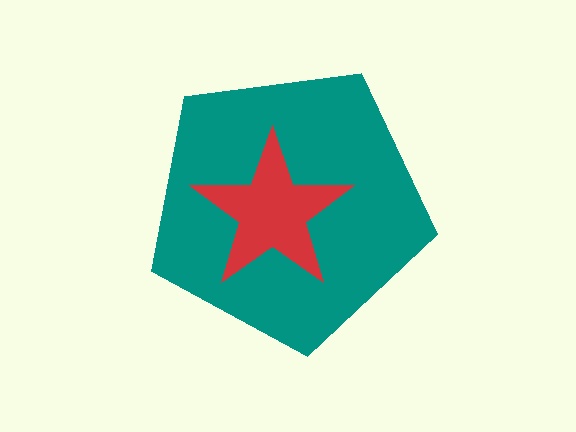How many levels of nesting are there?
2.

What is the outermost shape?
The teal pentagon.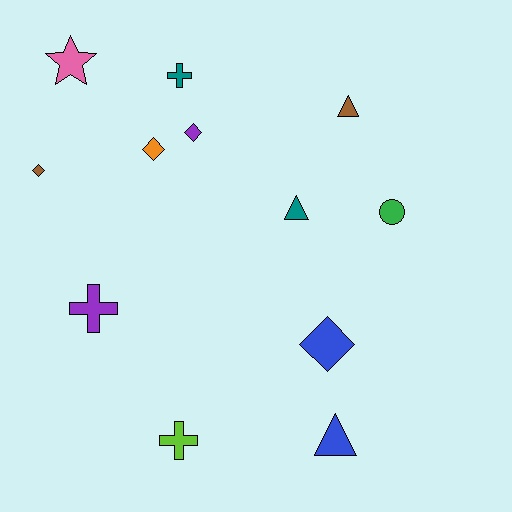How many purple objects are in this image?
There are 2 purple objects.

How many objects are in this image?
There are 12 objects.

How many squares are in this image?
There are no squares.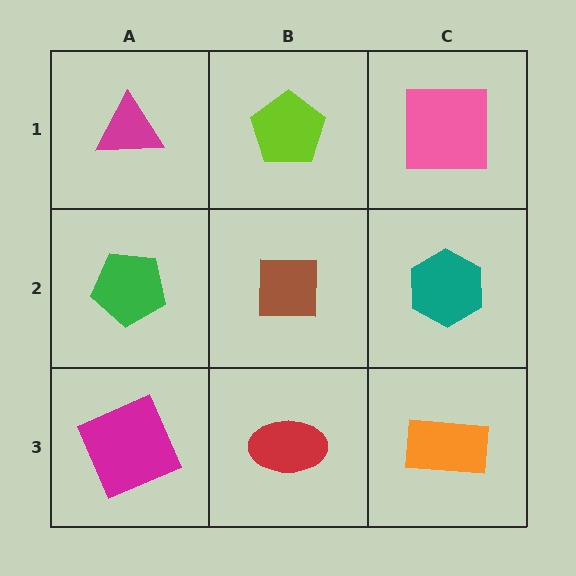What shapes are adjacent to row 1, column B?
A brown square (row 2, column B), a magenta triangle (row 1, column A), a pink square (row 1, column C).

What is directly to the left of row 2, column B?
A green pentagon.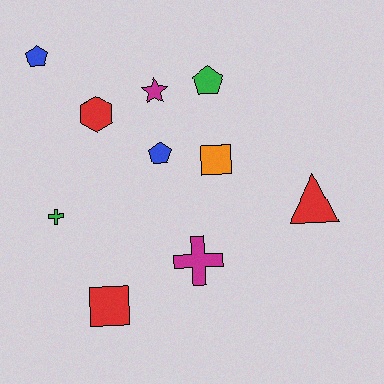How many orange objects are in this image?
There is 1 orange object.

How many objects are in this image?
There are 10 objects.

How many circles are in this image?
There are no circles.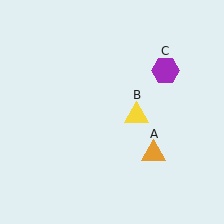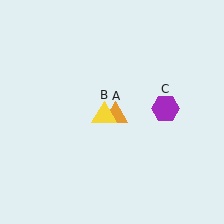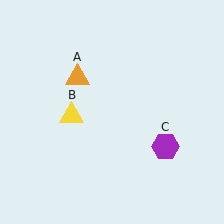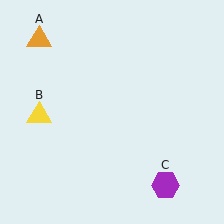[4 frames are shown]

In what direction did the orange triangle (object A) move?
The orange triangle (object A) moved up and to the left.